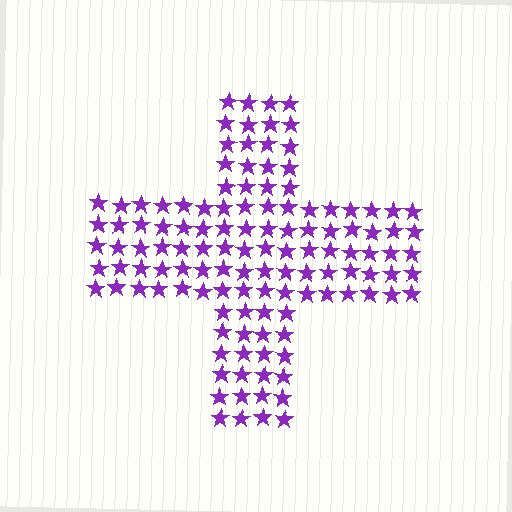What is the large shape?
The large shape is a cross.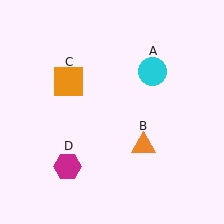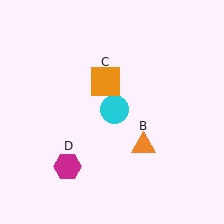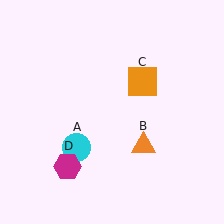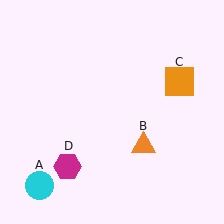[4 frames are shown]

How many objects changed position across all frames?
2 objects changed position: cyan circle (object A), orange square (object C).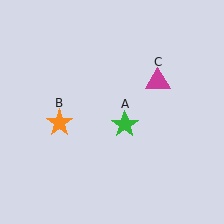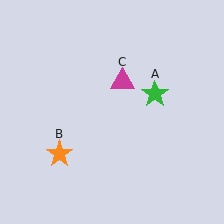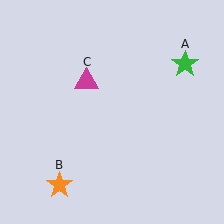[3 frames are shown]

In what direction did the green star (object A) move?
The green star (object A) moved up and to the right.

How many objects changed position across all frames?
3 objects changed position: green star (object A), orange star (object B), magenta triangle (object C).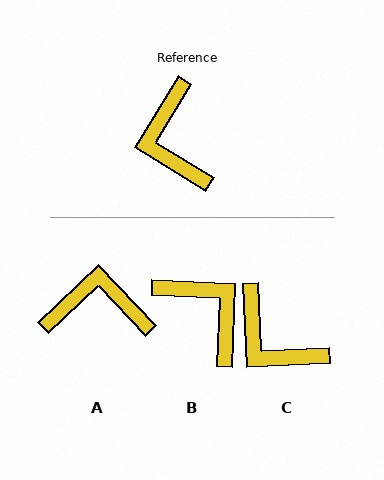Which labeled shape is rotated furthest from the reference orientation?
B, about 151 degrees away.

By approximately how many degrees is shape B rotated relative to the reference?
Approximately 151 degrees clockwise.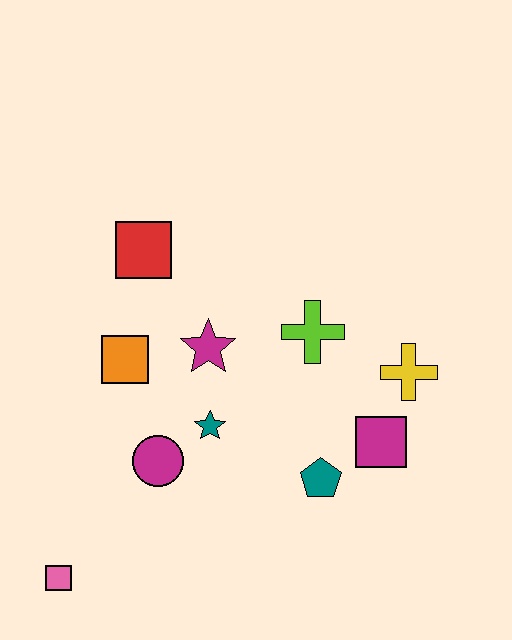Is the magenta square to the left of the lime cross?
No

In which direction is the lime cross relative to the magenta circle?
The lime cross is to the right of the magenta circle.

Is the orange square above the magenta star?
No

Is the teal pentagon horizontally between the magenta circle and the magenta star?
No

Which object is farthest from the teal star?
The pink square is farthest from the teal star.